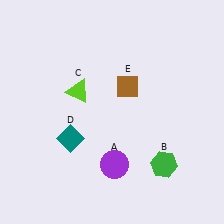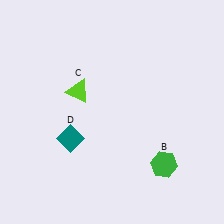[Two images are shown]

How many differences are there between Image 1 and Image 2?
There are 2 differences between the two images.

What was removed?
The purple circle (A), the brown diamond (E) were removed in Image 2.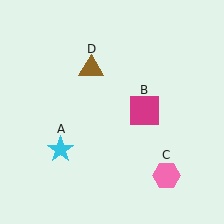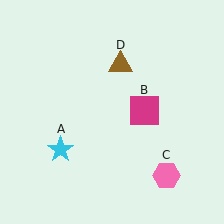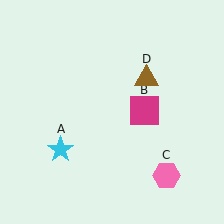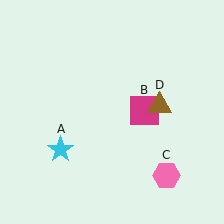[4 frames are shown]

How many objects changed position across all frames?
1 object changed position: brown triangle (object D).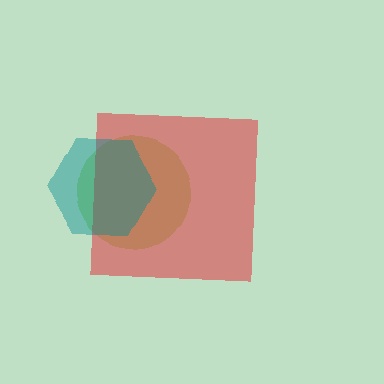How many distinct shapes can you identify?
There are 3 distinct shapes: a lime circle, a red square, a teal hexagon.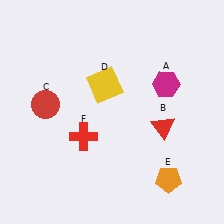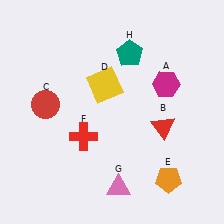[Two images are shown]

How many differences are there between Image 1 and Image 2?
There are 2 differences between the two images.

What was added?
A pink triangle (G), a teal pentagon (H) were added in Image 2.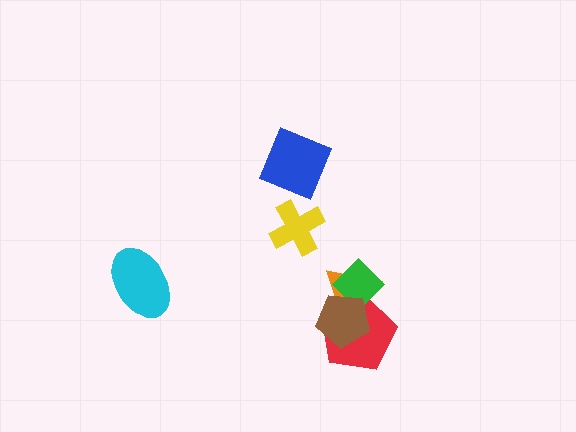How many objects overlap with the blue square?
0 objects overlap with the blue square.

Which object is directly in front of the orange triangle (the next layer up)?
The red pentagon is directly in front of the orange triangle.